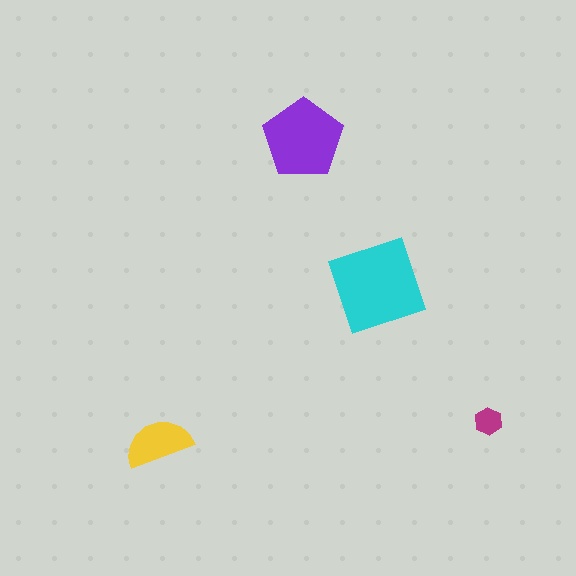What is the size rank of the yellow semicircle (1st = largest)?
3rd.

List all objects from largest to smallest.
The cyan square, the purple pentagon, the yellow semicircle, the magenta hexagon.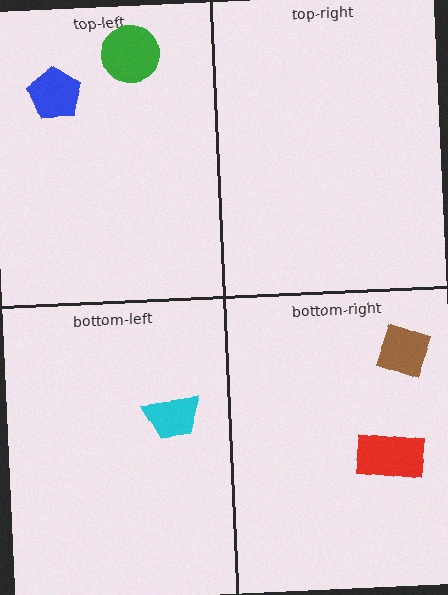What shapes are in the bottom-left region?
The cyan trapezoid.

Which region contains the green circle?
The top-left region.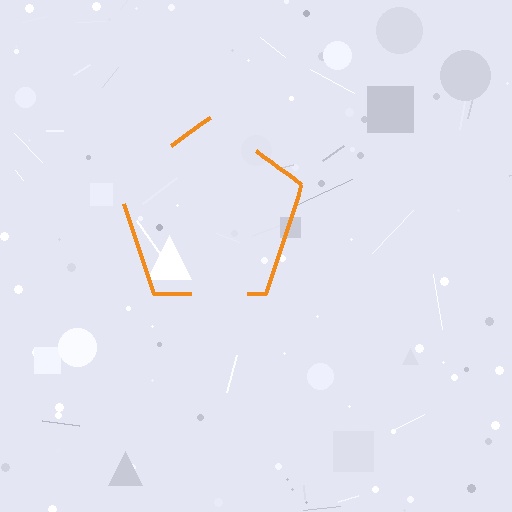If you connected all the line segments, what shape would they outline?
They would outline a pentagon.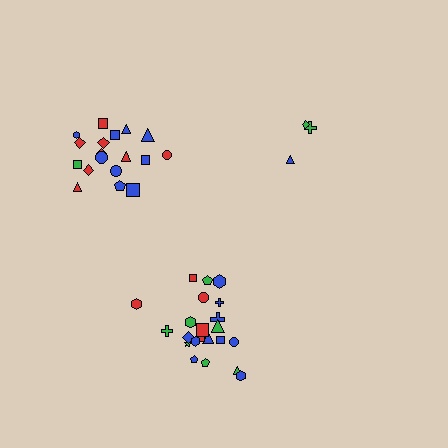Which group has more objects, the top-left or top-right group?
The top-left group.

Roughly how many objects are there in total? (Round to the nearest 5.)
Roughly 45 objects in total.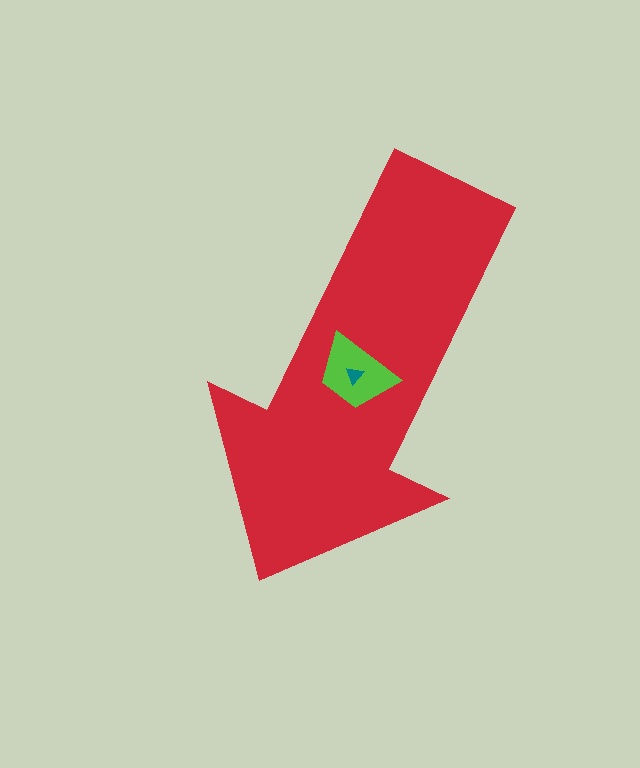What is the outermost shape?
The red arrow.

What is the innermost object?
The teal triangle.